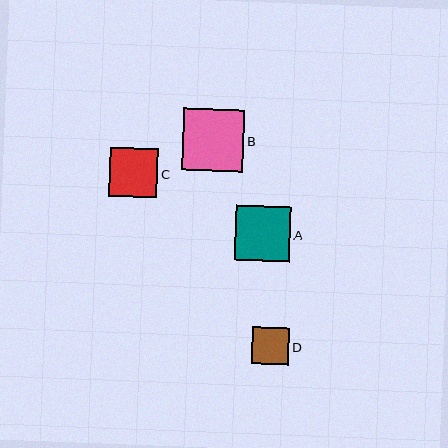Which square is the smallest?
Square D is the smallest with a size of approximately 37 pixels.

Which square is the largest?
Square B is the largest with a size of approximately 62 pixels.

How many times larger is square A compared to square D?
Square A is approximately 1.5 times the size of square D.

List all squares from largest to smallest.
From largest to smallest: B, A, C, D.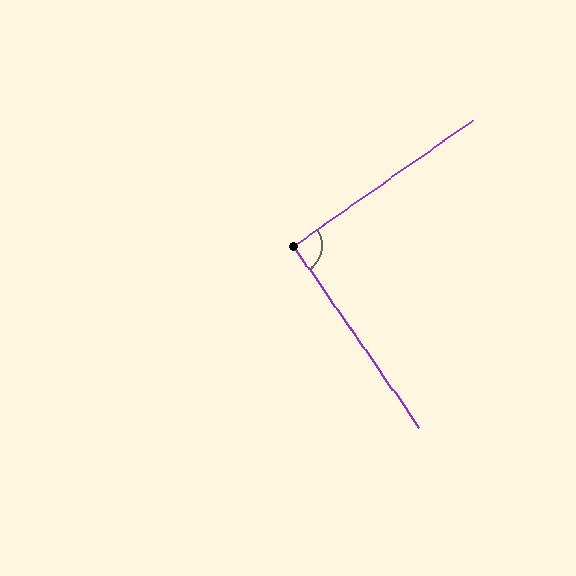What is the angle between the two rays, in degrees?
Approximately 90 degrees.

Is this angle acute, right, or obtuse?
It is approximately a right angle.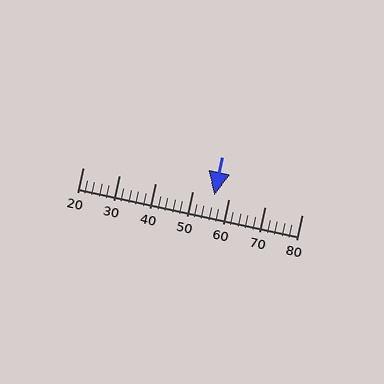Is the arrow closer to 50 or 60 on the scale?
The arrow is closer to 60.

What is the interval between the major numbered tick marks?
The major tick marks are spaced 10 units apart.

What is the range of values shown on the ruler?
The ruler shows values from 20 to 80.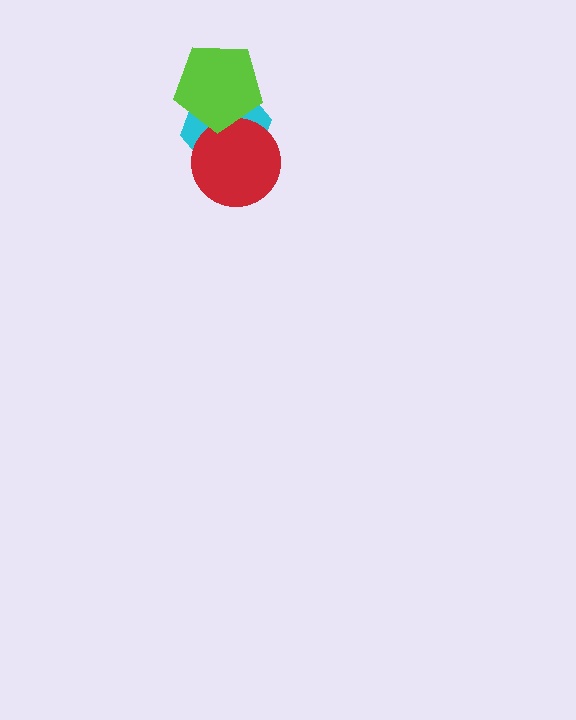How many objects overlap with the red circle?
2 objects overlap with the red circle.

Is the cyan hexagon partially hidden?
Yes, it is partially covered by another shape.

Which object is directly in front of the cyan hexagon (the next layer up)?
The red circle is directly in front of the cyan hexagon.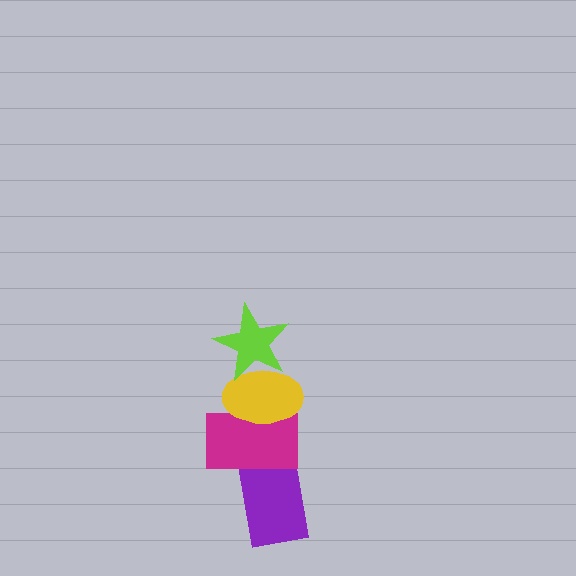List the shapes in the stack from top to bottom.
From top to bottom: the lime star, the yellow ellipse, the magenta rectangle, the purple rectangle.